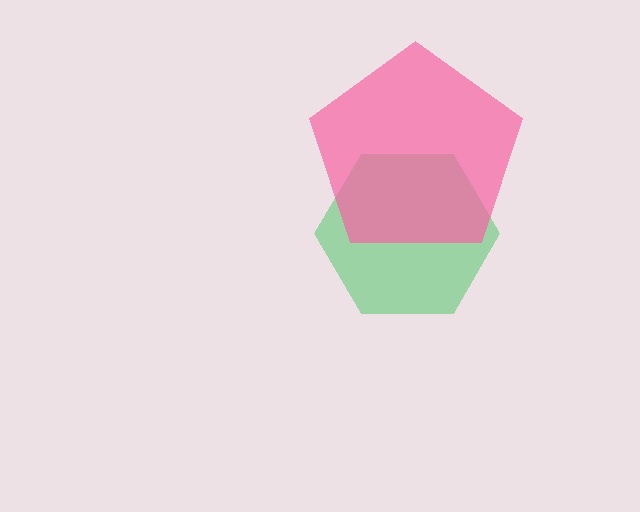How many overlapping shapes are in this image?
There are 2 overlapping shapes in the image.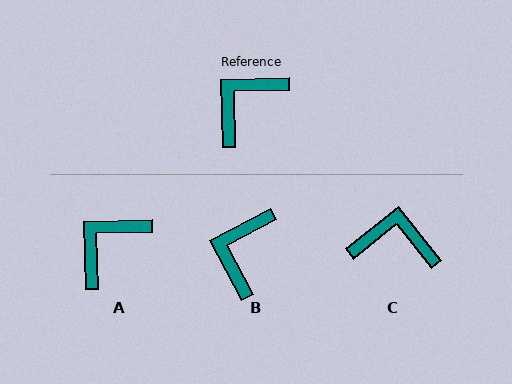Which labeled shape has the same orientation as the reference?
A.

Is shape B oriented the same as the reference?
No, it is off by about 27 degrees.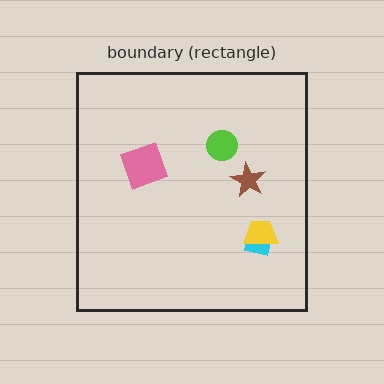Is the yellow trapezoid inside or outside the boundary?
Inside.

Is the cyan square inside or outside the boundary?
Inside.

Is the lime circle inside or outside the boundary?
Inside.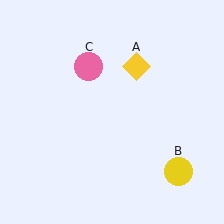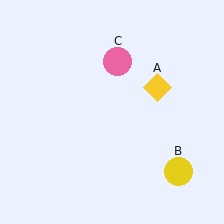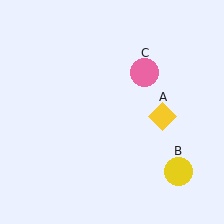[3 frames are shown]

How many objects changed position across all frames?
2 objects changed position: yellow diamond (object A), pink circle (object C).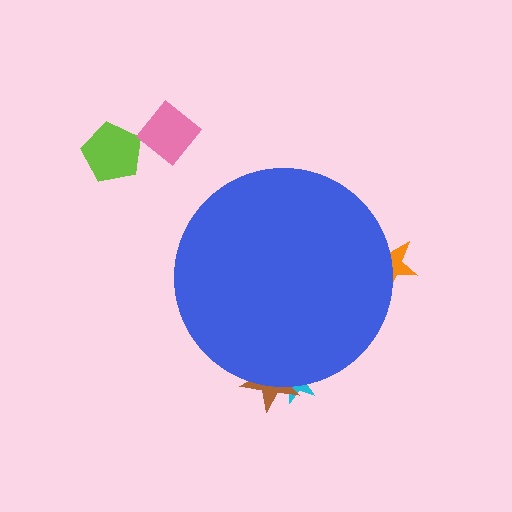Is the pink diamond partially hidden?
No, the pink diamond is fully visible.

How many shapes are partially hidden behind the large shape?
3 shapes are partially hidden.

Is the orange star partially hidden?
Yes, the orange star is partially hidden behind the blue circle.